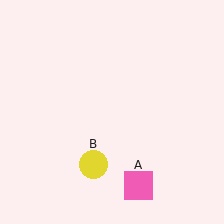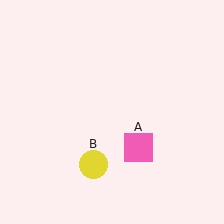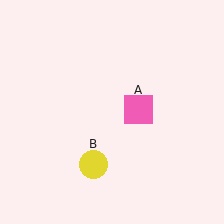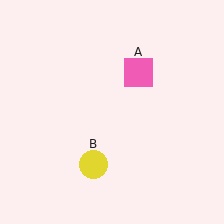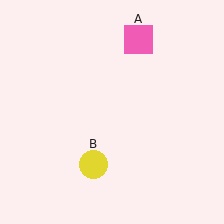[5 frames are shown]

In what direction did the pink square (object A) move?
The pink square (object A) moved up.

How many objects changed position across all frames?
1 object changed position: pink square (object A).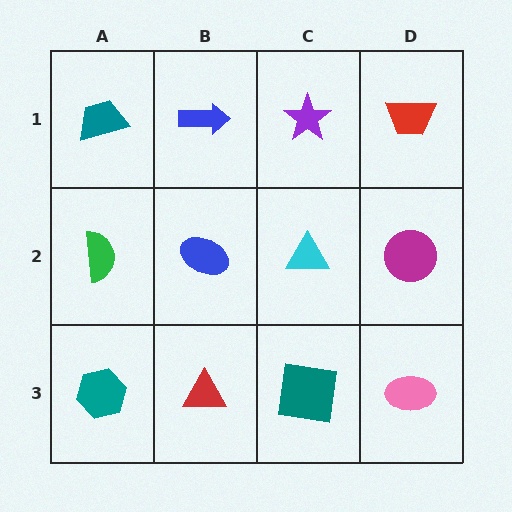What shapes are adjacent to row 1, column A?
A green semicircle (row 2, column A), a blue arrow (row 1, column B).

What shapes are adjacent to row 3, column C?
A cyan triangle (row 2, column C), a red triangle (row 3, column B), a pink ellipse (row 3, column D).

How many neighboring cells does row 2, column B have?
4.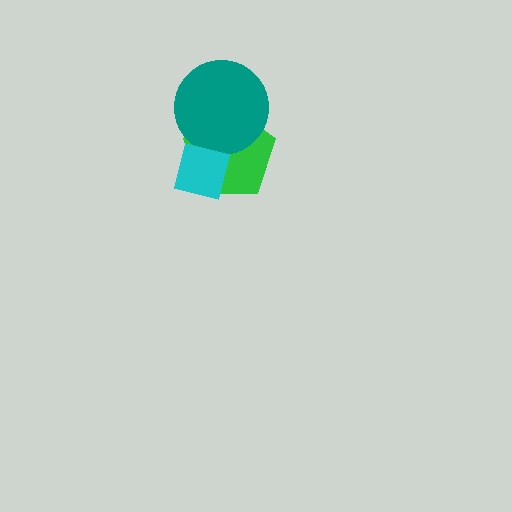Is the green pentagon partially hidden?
Yes, it is partially covered by another shape.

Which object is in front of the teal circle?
The cyan square is in front of the teal circle.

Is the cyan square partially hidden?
No, no other shape covers it.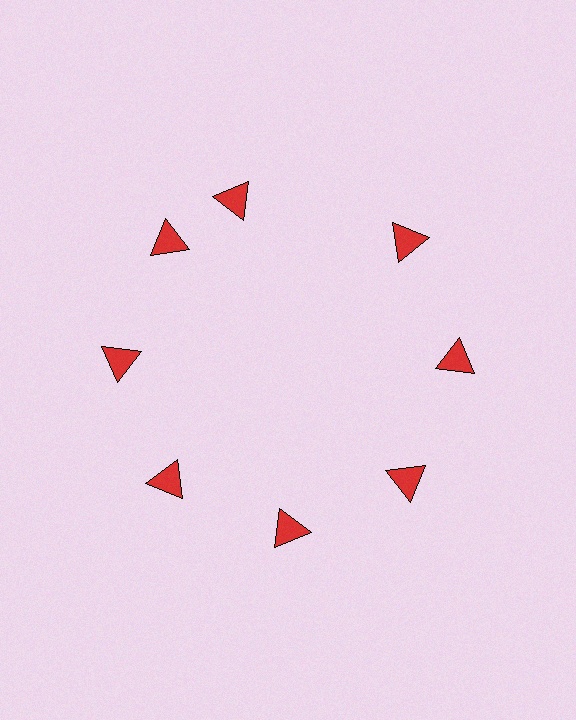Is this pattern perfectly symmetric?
No. The 8 red triangles are arranged in a ring, but one element near the 12 o'clock position is rotated out of alignment along the ring, breaking the 8-fold rotational symmetry.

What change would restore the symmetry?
The symmetry would be restored by rotating it back into even spacing with its neighbors so that all 8 triangles sit at equal angles and equal distance from the center.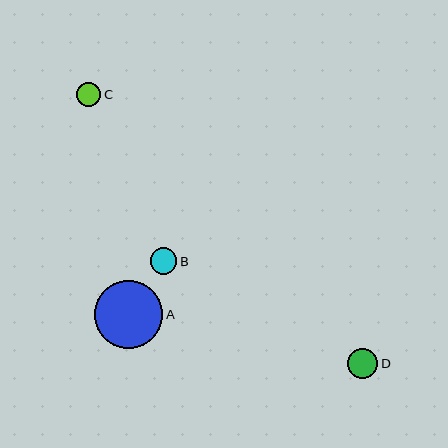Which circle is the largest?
Circle A is the largest with a size of approximately 68 pixels.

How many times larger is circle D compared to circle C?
Circle D is approximately 1.2 times the size of circle C.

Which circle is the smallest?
Circle C is the smallest with a size of approximately 24 pixels.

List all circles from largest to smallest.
From largest to smallest: A, D, B, C.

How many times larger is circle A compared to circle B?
Circle A is approximately 2.5 times the size of circle B.